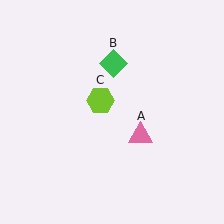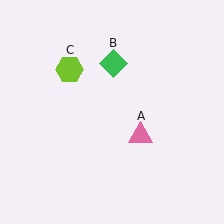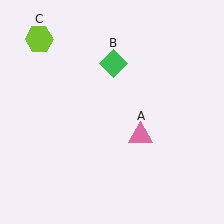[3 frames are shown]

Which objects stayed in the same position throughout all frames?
Pink triangle (object A) and green diamond (object B) remained stationary.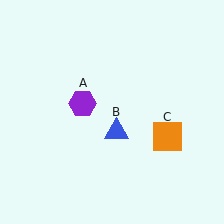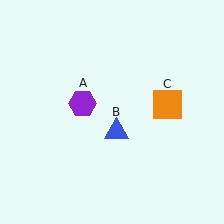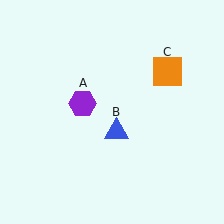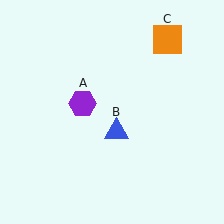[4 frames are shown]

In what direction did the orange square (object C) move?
The orange square (object C) moved up.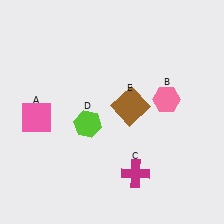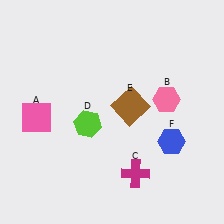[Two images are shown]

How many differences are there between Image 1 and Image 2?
There is 1 difference between the two images.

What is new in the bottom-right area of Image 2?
A blue hexagon (F) was added in the bottom-right area of Image 2.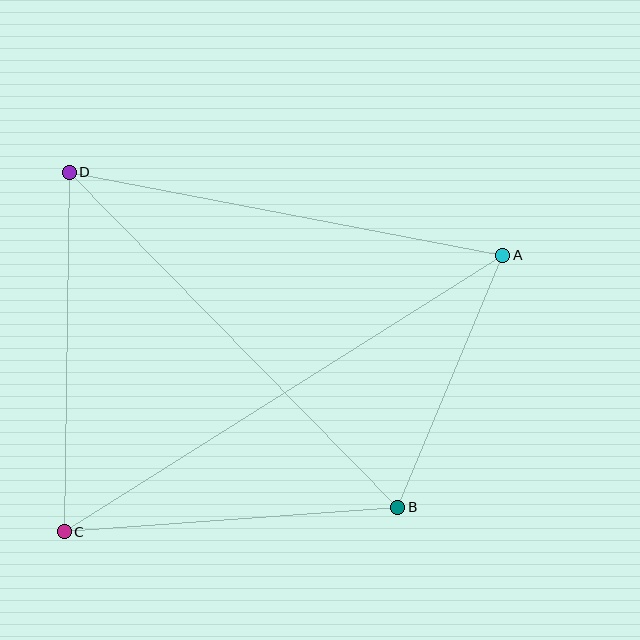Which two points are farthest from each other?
Points A and C are farthest from each other.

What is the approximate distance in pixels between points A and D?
The distance between A and D is approximately 441 pixels.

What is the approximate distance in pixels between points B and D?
The distance between B and D is approximately 469 pixels.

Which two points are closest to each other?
Points A and B are closest to each other.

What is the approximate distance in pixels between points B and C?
The distance between B and C is approximately 334 pixels.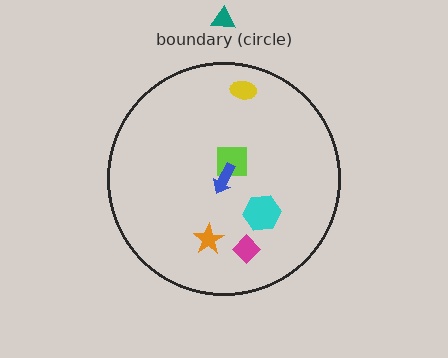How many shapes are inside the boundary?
6 inside, 1 outside.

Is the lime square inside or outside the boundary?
Inside.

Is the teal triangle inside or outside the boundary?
Outside.